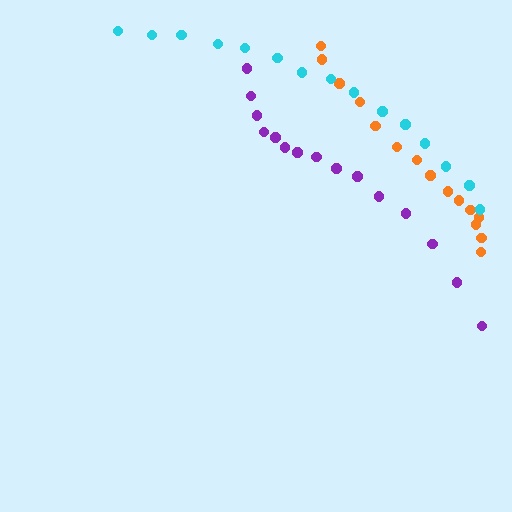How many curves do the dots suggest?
There are 3 distinct paths.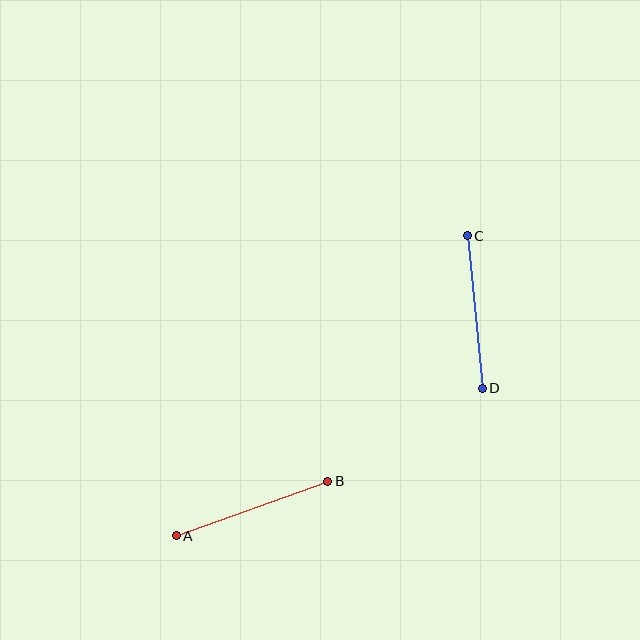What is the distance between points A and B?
The distance is approximately 161 pixels.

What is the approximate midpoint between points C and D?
The midpoint is at approximately (475, 312) pixels.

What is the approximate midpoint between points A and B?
The midpoint is at approximately (252, 508) pixels.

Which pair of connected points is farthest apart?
Points A and B are farthest apart.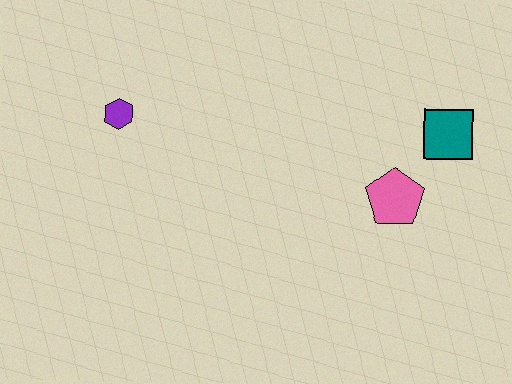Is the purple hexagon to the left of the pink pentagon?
Yes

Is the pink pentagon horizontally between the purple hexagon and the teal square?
Yes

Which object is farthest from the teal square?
The purple hexagon is farthest from the teal square.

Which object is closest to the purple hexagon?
The pink pentagon is closest to the purple hexagon.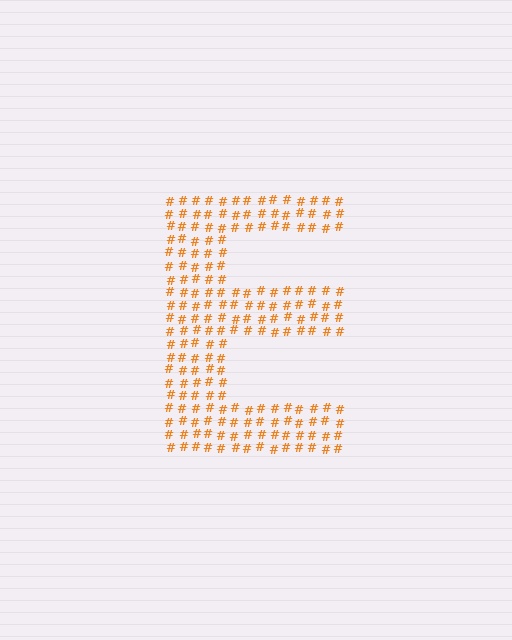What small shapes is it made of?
It is made of small hash symbols.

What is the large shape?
The large shape is the letter E.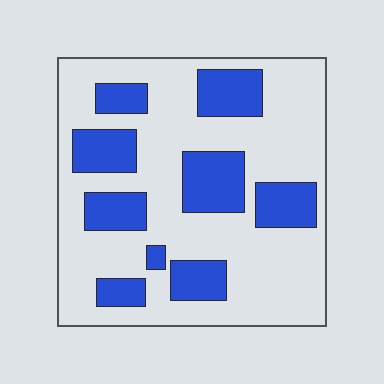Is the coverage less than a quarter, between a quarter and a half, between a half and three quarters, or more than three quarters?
Between a quarter and a half.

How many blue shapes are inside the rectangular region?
9.